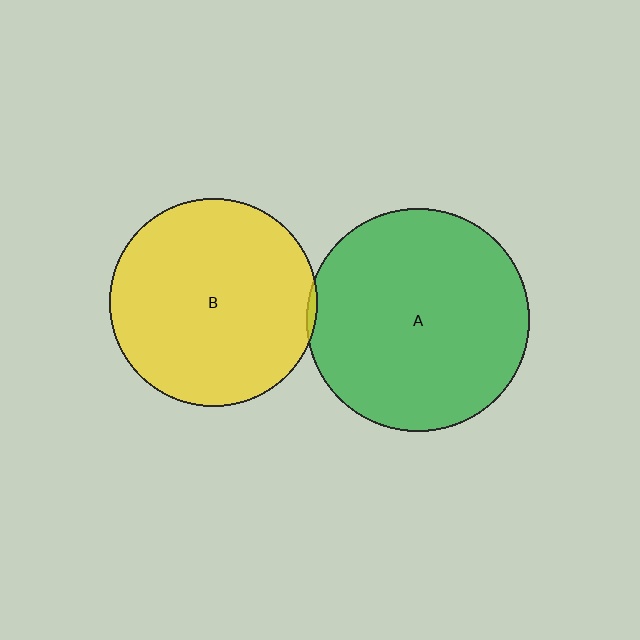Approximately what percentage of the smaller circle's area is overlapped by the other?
Approximately 5%.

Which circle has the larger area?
Circle A (green).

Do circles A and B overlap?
Yes.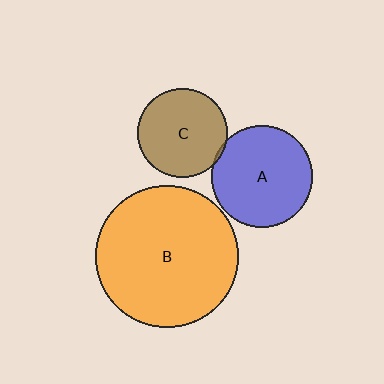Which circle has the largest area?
Circle B (orange).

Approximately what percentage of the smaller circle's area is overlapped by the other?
Approximately 5%.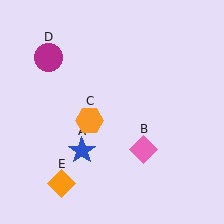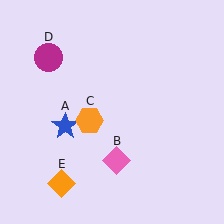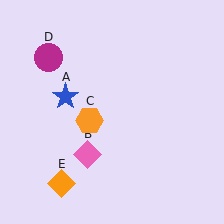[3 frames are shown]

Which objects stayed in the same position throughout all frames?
Orange hexagon (object C) and magenta circle (object D) and orange diamond (object E) remained stationary.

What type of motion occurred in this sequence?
The blue star (object A), pink diamond (object B) rotated clockwise around the center of the scene.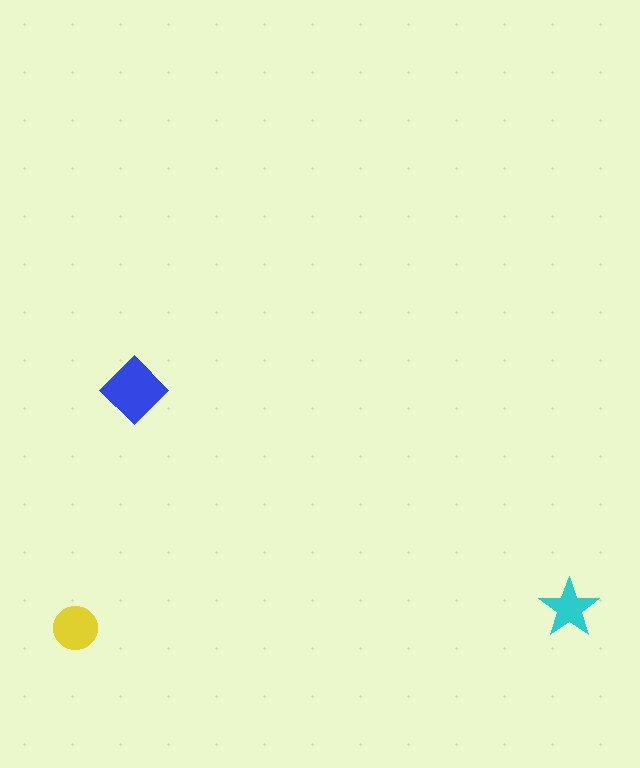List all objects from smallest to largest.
The cyan star, the yellow circle, the blue diamond.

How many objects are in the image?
There are 3 objects in the image.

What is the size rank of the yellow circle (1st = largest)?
2nd.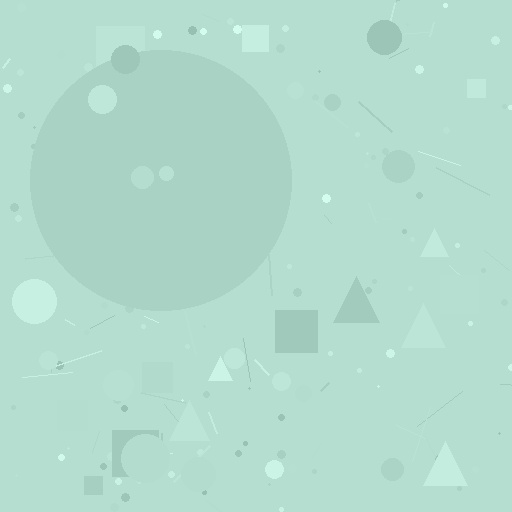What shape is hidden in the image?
A circle is hidden in the image.